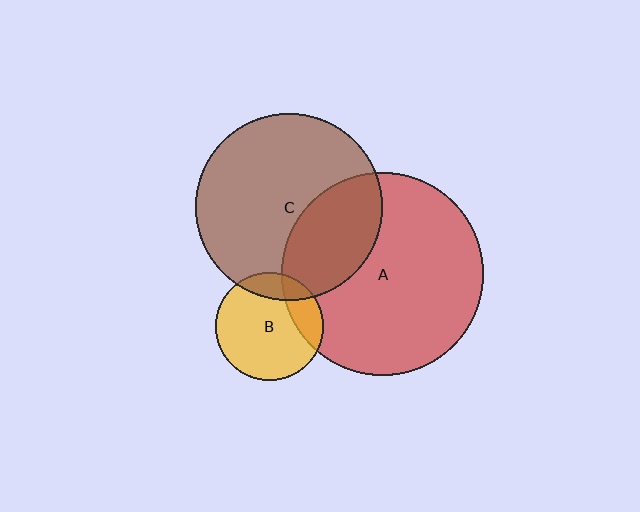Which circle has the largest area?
Circle A (red).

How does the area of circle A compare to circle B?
Approximately 3.5 times.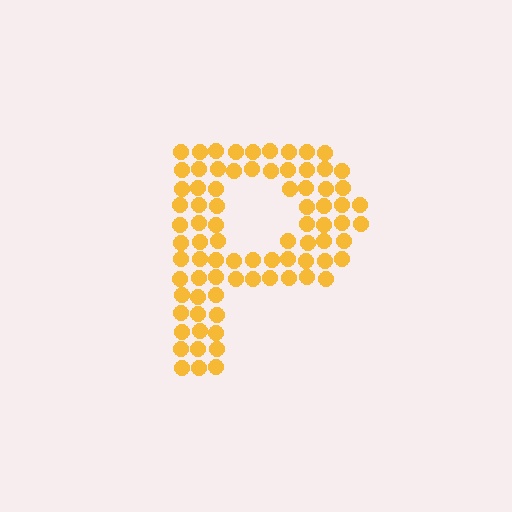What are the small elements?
The small elements are circles.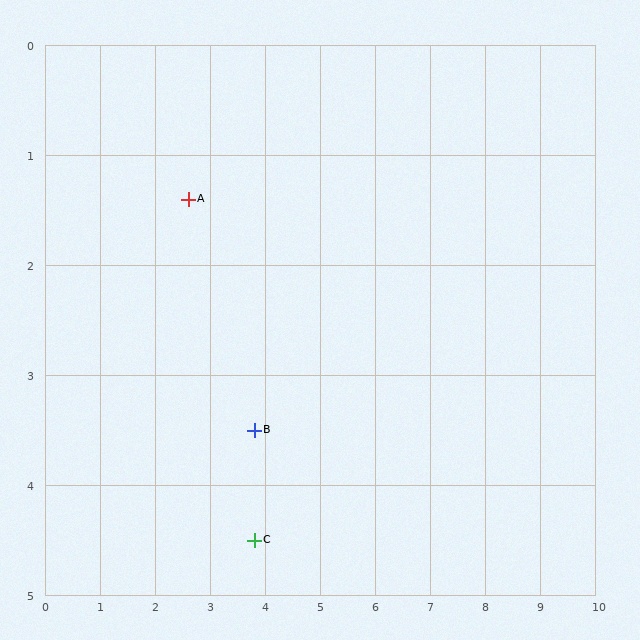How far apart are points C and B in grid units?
Points C and B are about 1.0 grid units apart.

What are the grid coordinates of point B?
Point B is at approximately (3.8, 3.5).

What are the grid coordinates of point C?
Point C is at approximately (3.8, 4.5).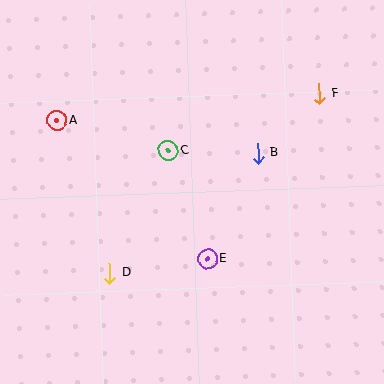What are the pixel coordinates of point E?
Point E is at (208, 259).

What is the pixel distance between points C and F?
The distance between C and F is 162 pixels.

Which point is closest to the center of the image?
Point C at (168, 151) is closest to the center.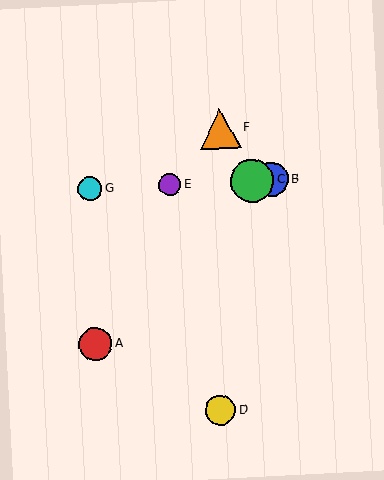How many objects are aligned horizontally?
4 objects (B, C, E, G) are aligned horizontally.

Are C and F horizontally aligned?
No, C is at y≈181 and F is at y≈129.